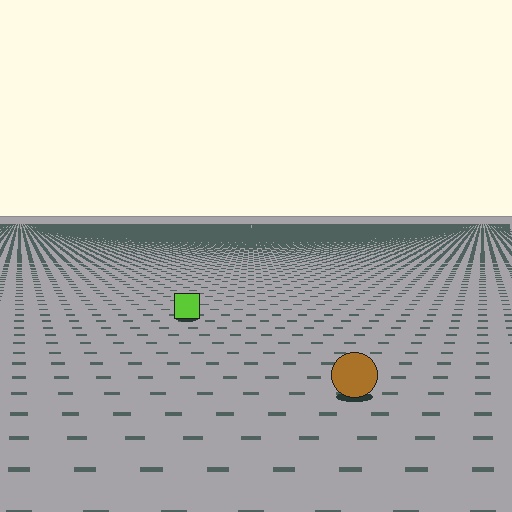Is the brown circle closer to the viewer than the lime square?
Yes. The brown circle is closer — you can tell from the texture gradient: the ground texture is coarser near it.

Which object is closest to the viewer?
The brown circle is closest. The texture marks near it are larger and more spread out.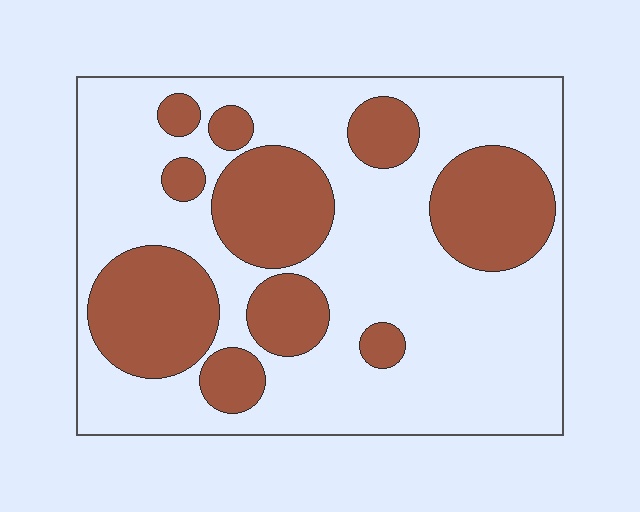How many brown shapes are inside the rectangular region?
10.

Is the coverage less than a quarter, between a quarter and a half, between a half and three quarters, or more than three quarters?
Between a quarter and a half.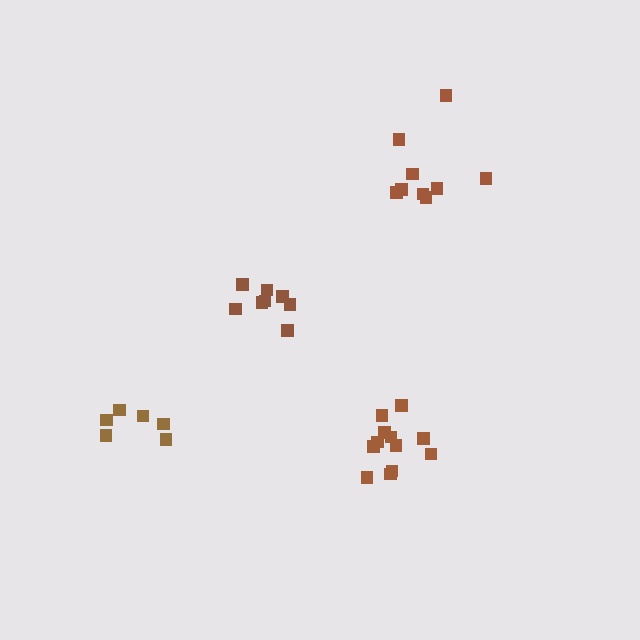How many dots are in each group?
Group 1: 9 dots, Group 2: 8 dots, Group 3: 6 dots, Group 4: 12 dots (35 total).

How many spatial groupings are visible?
There are 4 spatial groupings.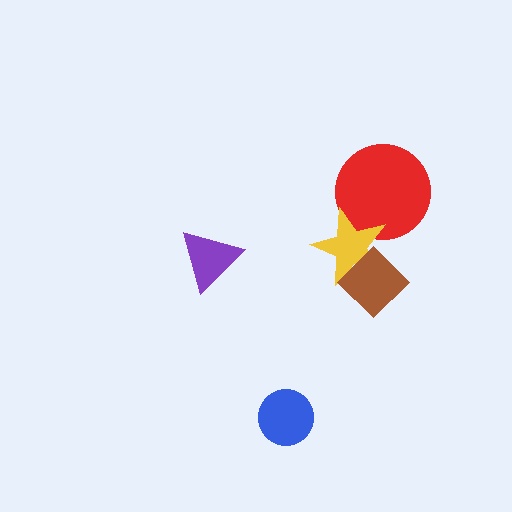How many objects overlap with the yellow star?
2 objects overlap with the yellow star.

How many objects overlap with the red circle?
1 object overlaps with the red circle.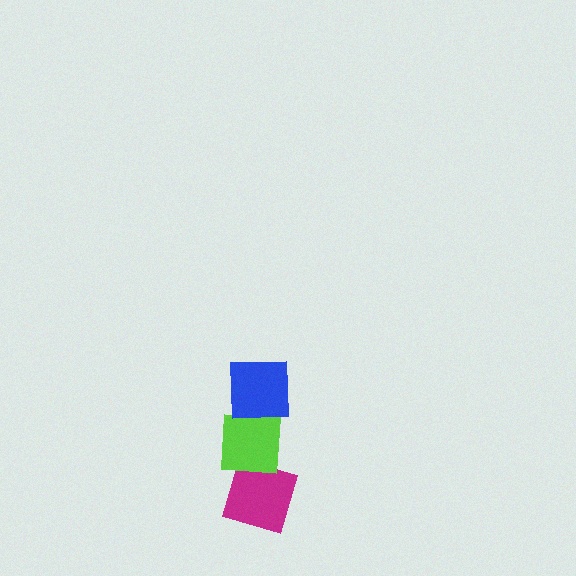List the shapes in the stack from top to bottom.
From top to bottom: the blue square, the lime square, the magenta diamond.